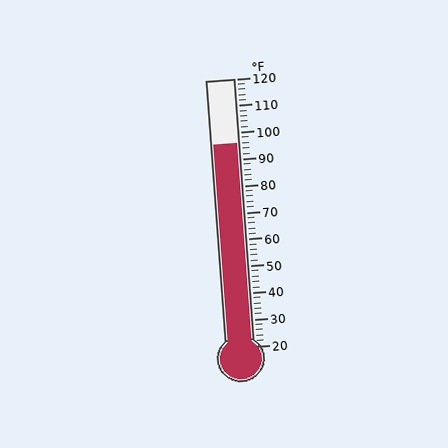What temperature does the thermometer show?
The thermometer shows approximately 96°F.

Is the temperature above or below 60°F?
The temperature is above 60°F.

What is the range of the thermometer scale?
The thermometer scale ranges from 20°F to 120°F.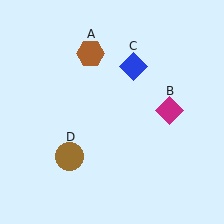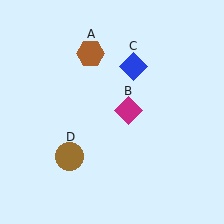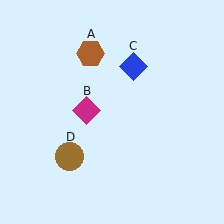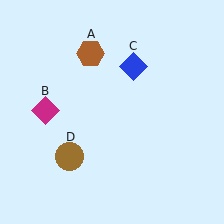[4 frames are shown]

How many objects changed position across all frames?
1 object changed position: magenta diamond (object B).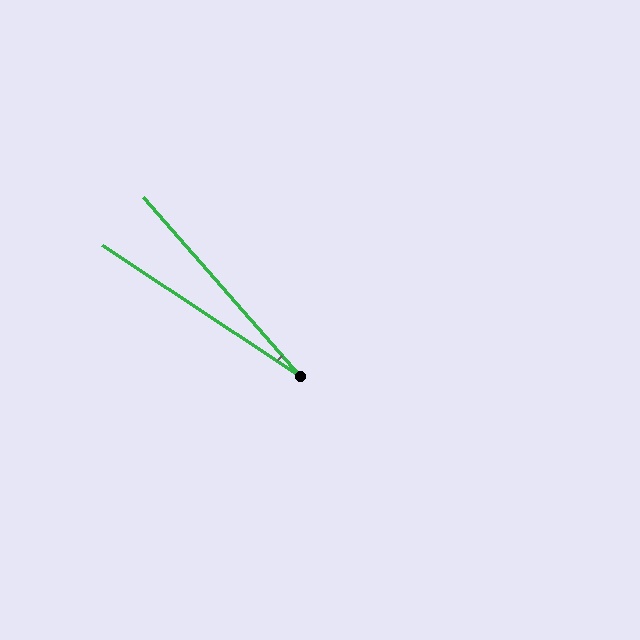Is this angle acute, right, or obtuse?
It is acute.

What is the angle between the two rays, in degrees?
Approximately 15 degrees.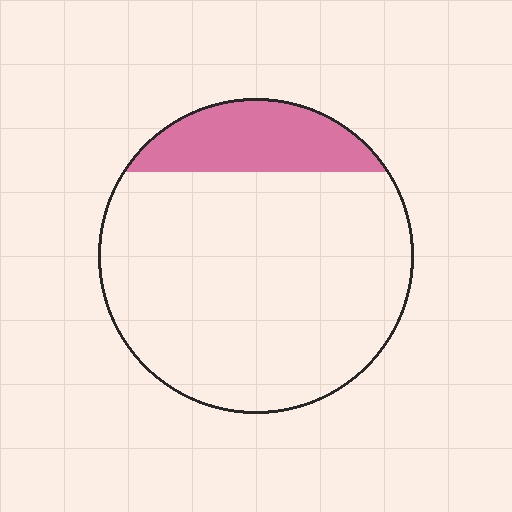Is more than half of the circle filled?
No.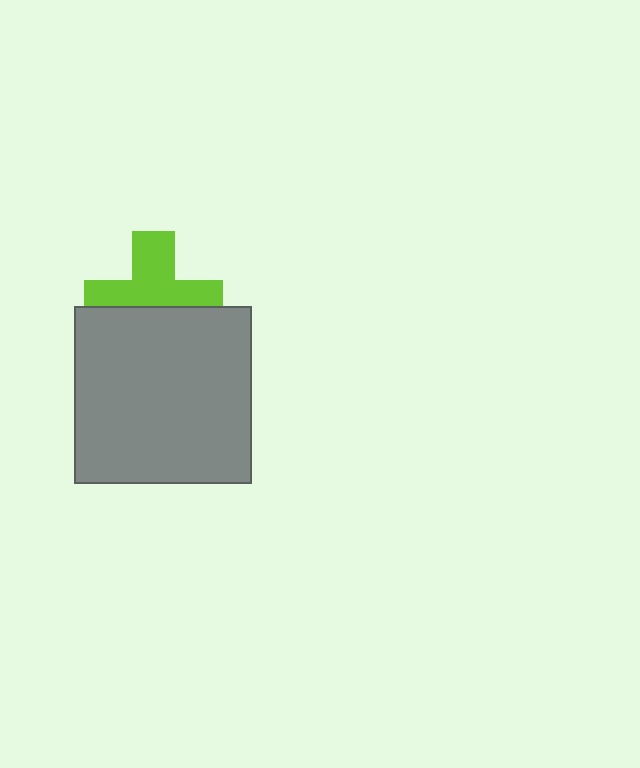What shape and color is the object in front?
The object in front is a gray square.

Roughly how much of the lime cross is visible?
About half of it is visible (roughly 56%).